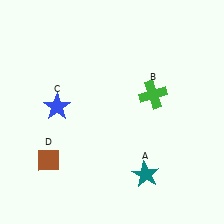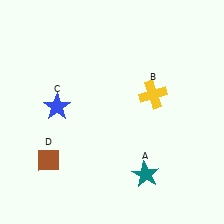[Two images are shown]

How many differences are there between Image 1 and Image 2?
There is 1 difference between the two images.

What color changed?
The cross (B) changed from green in Image 1 to yellow in Image 2.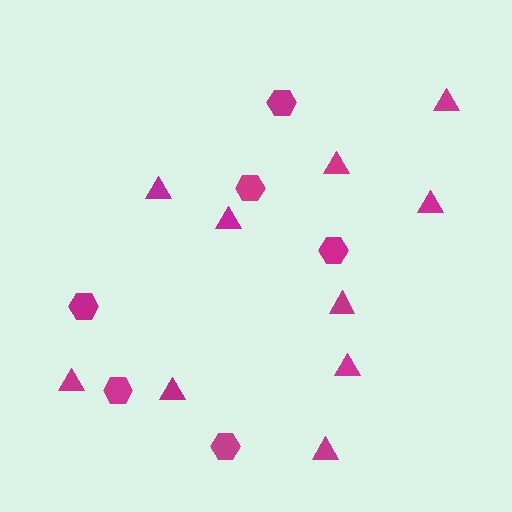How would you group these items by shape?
There are 2 groups: one group of hexagons (6) and one group of triangles (10).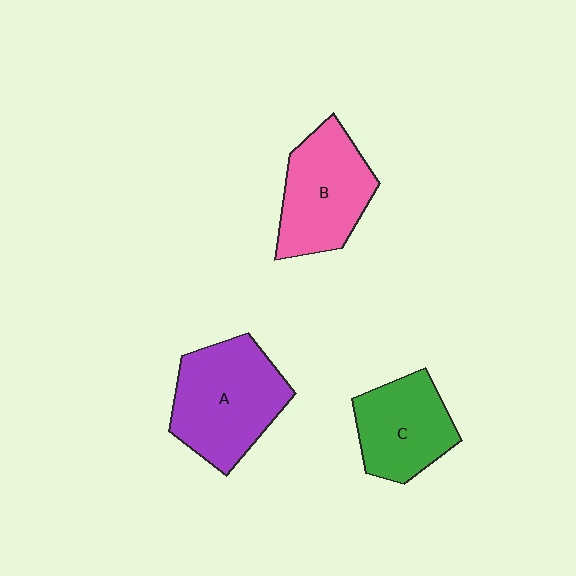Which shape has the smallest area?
Shape C (green).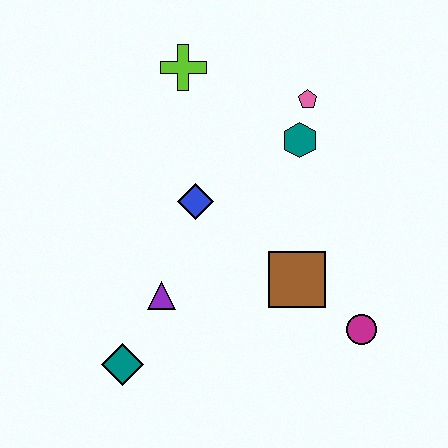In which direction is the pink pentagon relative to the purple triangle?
The pink pentagon is above the purple triangle.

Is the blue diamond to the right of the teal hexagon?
No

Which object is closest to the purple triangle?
The teal diamond is closest to the purple triangle.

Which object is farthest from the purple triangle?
The pink pentagon is farthest from the purple triangle.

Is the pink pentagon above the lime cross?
No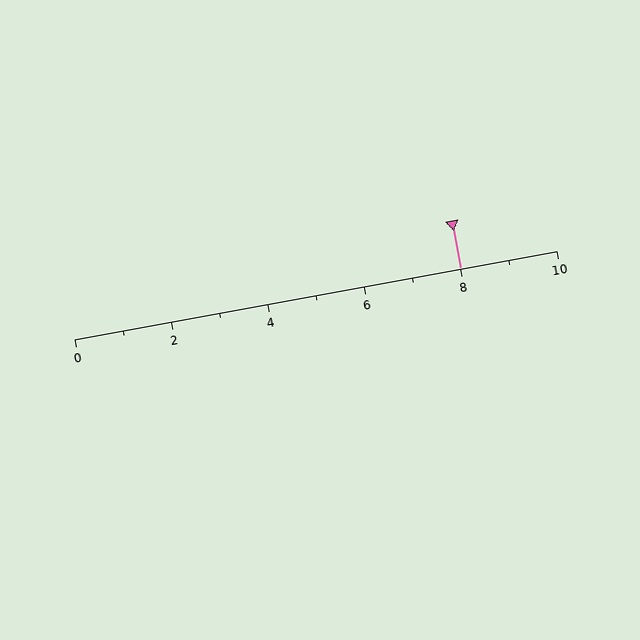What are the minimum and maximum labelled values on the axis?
The axis runs from 0 to 10.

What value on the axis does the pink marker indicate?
The marker indicates approximately 8.